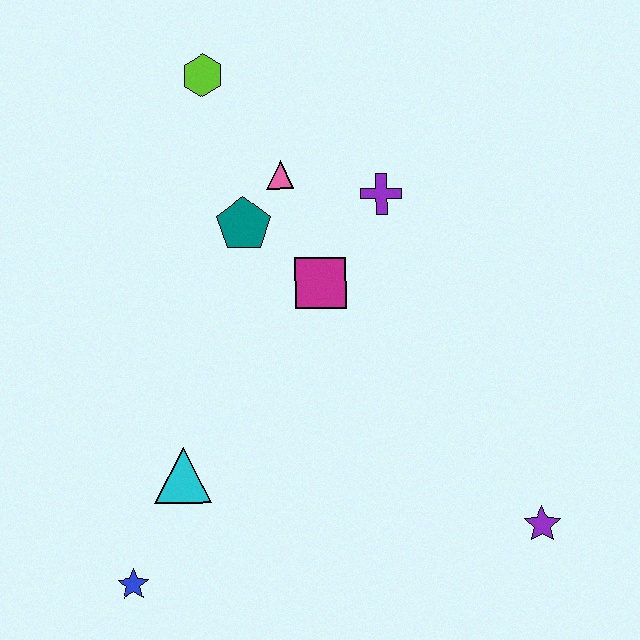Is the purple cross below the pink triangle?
Yes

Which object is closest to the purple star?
The magenta square is closest to the purple star.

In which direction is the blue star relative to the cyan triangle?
The blue star is below the cyan triangle.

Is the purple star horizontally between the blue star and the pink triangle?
No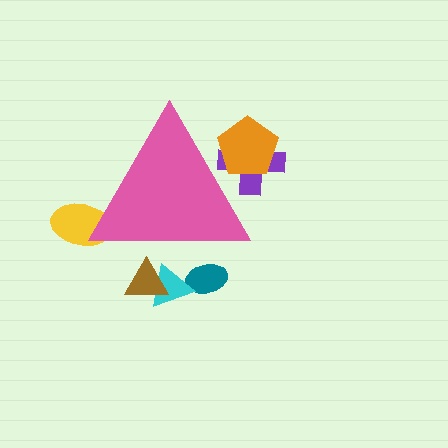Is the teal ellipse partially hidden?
Yes, the teal ellipse is partially hidden behind the pink triangle.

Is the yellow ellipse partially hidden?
Yes, the yellow ellipse is partially hidden behind the pink triangle.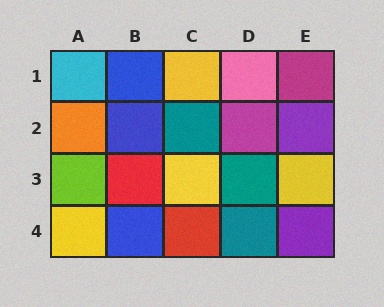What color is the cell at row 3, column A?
Lime.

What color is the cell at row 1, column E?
Magenta.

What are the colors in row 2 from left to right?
Orange, blue, teal, magenta, purple.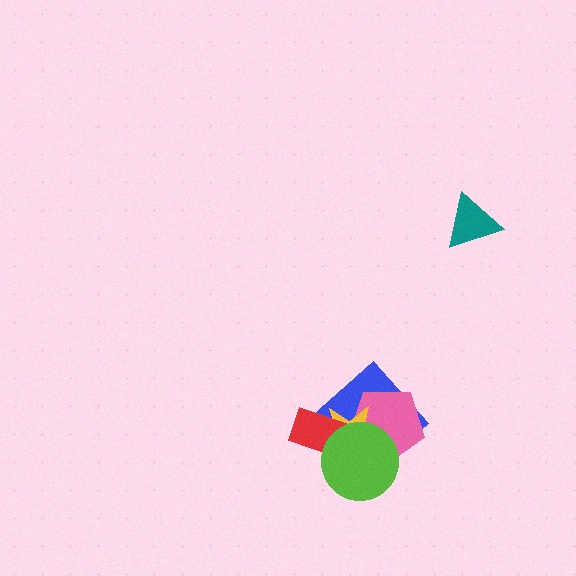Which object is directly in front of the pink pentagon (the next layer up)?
The yellow star is directly in front of the pink pentagon.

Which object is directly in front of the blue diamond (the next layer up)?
The pink pentagon is directly in front of the blue diamond.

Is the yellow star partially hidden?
Yes, it is partially covered by another shape.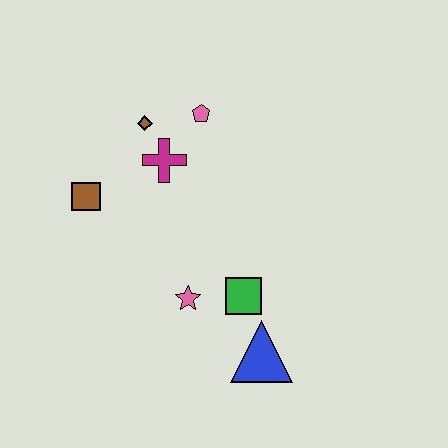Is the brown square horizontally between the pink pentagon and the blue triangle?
No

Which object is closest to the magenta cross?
The brown diamond is closest to the magenta cross.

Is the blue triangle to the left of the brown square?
No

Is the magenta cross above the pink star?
Yes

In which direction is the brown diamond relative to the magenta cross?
The brown diamond is above the magenta cross.